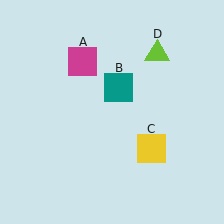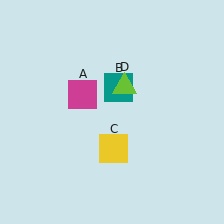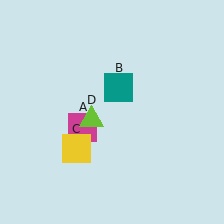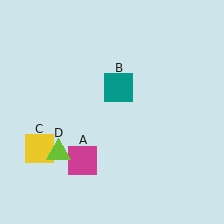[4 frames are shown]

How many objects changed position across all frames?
3 objects changed position: magenta square (object A), yellow square (object C), lime triangle (object D).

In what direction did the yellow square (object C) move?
The yellow square (object C) moved left.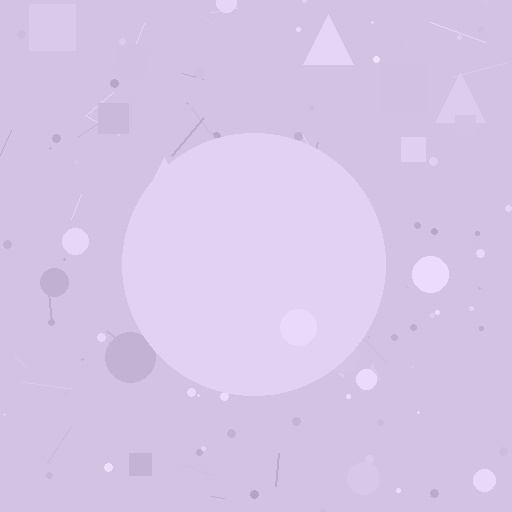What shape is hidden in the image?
A circle is hidden in the image.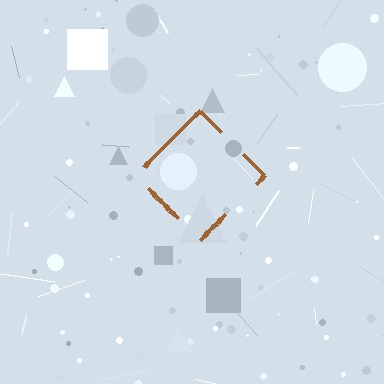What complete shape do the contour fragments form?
The contour fragments form a diamond.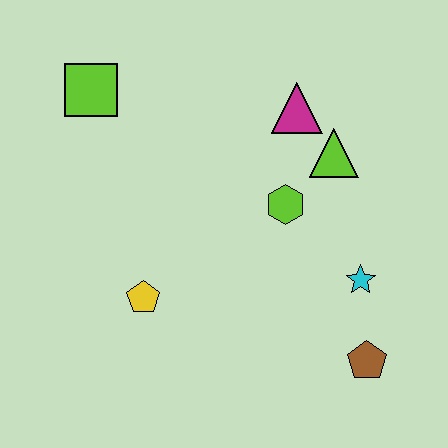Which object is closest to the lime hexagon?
The lime triangle is closest to the lime hexagon.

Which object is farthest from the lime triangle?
The lime square is farthest from the lime triangle.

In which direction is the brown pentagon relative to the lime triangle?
The brown pentagon is below the lime triangle.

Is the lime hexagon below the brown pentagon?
No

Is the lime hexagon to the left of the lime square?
No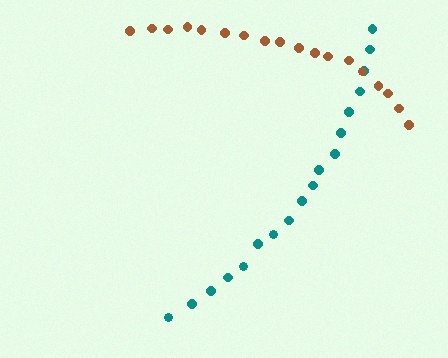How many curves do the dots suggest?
There are 2 distinct paths.